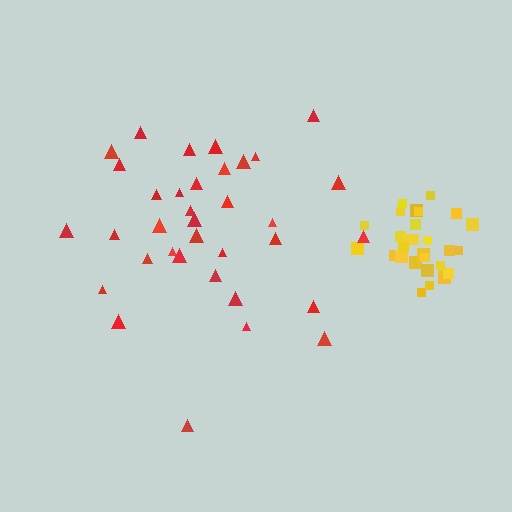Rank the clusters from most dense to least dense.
yellow, red.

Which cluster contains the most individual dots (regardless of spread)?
Red (35).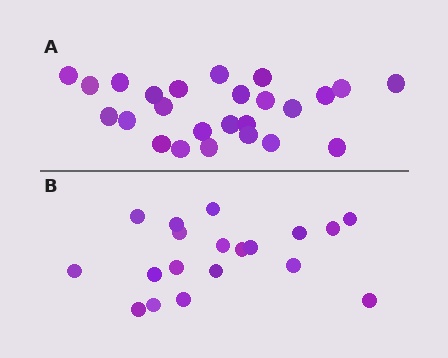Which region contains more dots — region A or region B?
Region A (the top region) has more dots.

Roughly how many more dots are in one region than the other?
Region A has about 6 more dots than region B.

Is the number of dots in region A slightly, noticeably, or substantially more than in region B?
Region A has noticeably more, but not dramatically so. The ratio is roughly 1.3 to 1.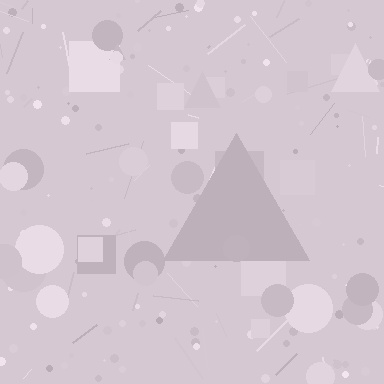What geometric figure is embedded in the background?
A triangle is embedded in the background.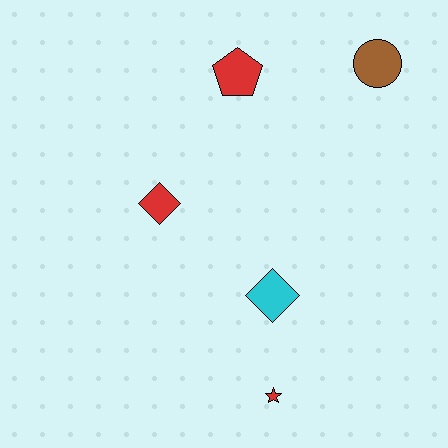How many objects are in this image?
There are 5 objects.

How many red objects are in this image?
There are 3 red objects.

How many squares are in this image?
There are no squares.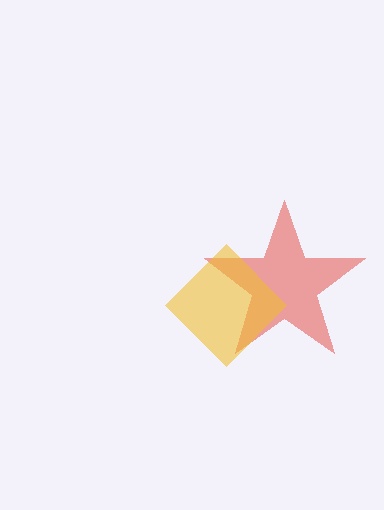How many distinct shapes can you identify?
There are 2 distinct shapes: a red star, a yellow diamond.